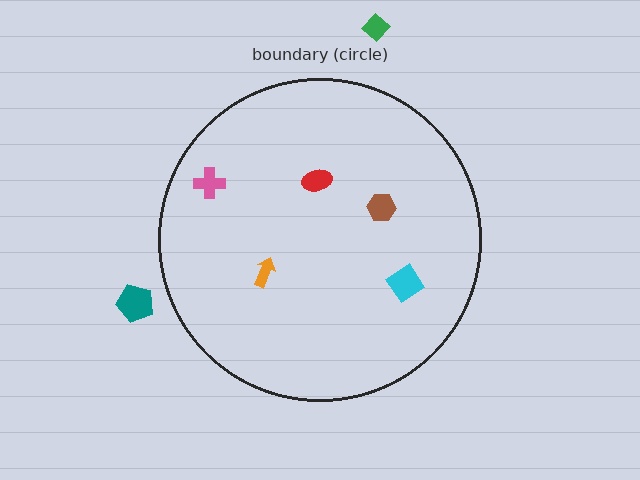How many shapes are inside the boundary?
5 inside, 2 outside.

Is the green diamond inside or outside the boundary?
Outside.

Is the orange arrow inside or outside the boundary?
Inside.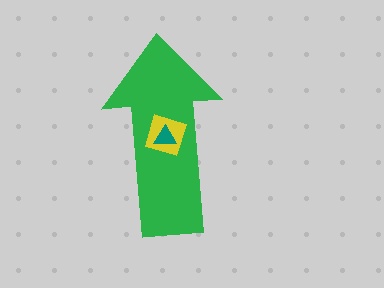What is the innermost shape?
The teal triangle.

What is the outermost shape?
The green arrow.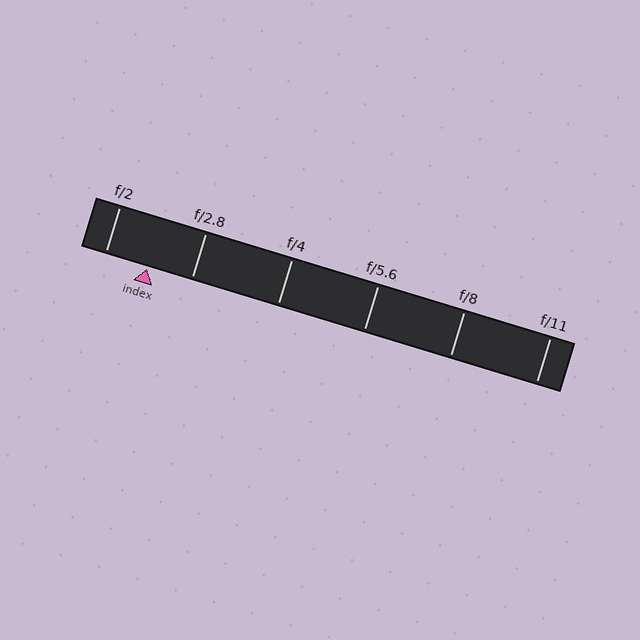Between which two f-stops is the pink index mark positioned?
The index mark is between f/2 and f/2.8.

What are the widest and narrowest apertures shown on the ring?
The widest aperture shown is f/2 and the narrowest is f/11.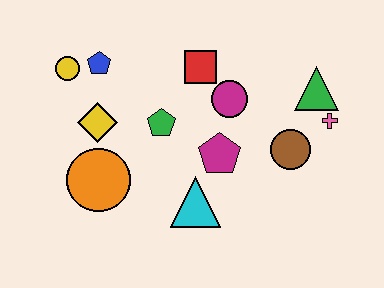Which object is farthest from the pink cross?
The yellow circle is farthest from the pink cross.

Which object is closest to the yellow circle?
The blue pentagon is closest to the yellow circle.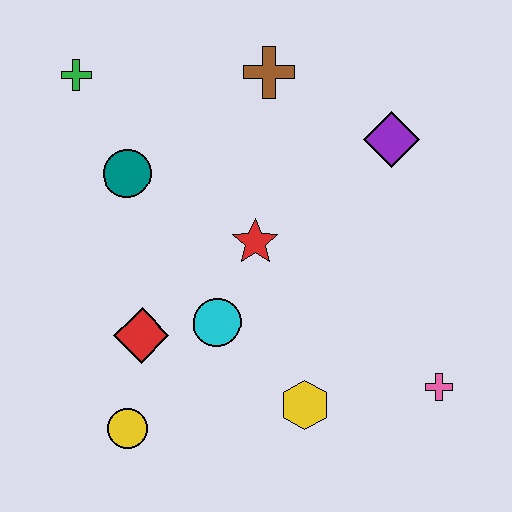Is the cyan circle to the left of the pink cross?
Yes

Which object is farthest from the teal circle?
The pink cross is farthest from the teal circle.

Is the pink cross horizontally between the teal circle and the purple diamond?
No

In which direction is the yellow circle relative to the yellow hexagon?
The yellow circle is to the left of the yellow hexagon.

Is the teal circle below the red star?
No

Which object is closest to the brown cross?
The purple diamond is closest to the brown cross.